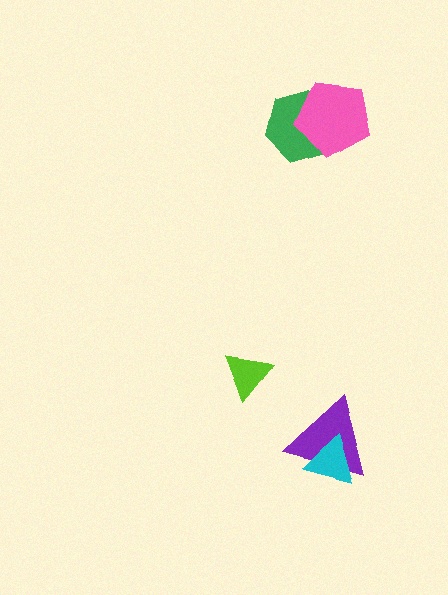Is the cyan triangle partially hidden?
No, no other shape covers it.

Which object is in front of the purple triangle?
The cyan triangle is in front of the purple triangle.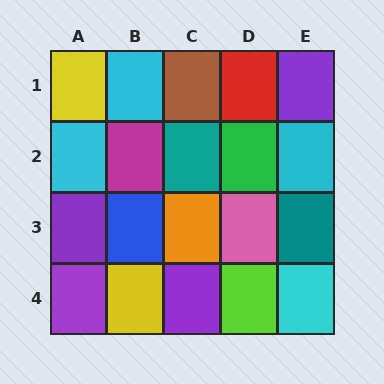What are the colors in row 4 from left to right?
Purple, yellow, purple, lime, cyan.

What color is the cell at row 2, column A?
Cyan.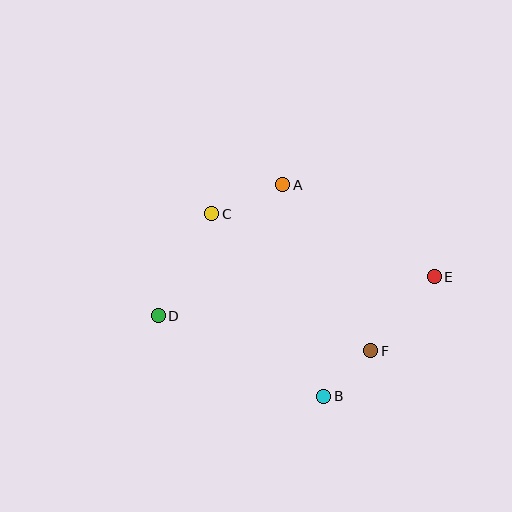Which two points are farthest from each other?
Points D and E are farthest from each other.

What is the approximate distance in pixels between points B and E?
The distance between B and E is approximately 163 pixels.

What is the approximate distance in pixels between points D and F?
The distance between D and F is approximately 215 pixels.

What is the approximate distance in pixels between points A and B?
The distance between A and B is approximately 215 pixels.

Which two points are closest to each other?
Points B and F are closest to each other.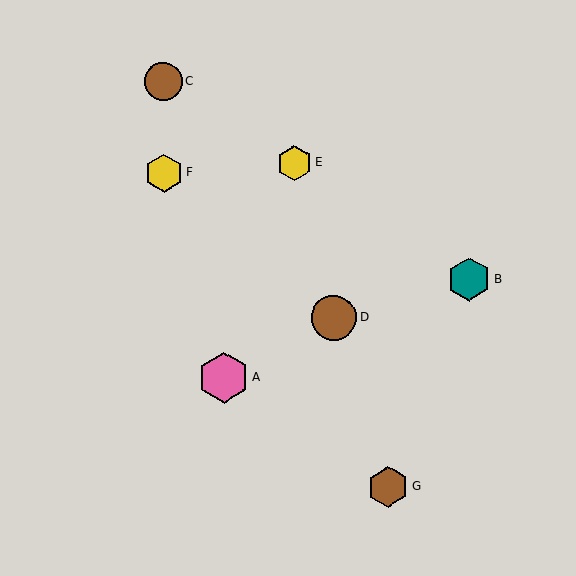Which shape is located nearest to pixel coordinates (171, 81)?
The brown circle (labeled C) at (163, 82) is nearest to that location.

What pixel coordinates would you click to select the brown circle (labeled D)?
Click at (334, 318) to select the brown circle D.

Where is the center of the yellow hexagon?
The center of the yellow hexagon is at (164, 173).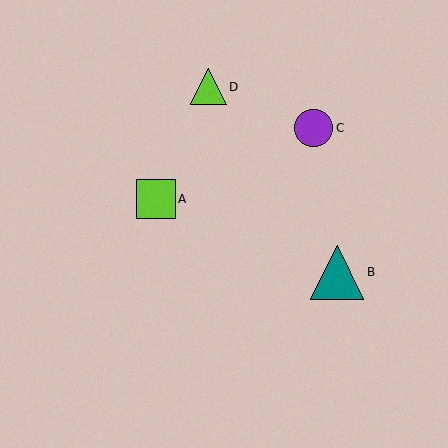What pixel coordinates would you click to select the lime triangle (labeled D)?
Click at (208, 87) to select the lime triangle D.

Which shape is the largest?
The teal triangle (labeled B) is the largest.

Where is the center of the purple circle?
The center of the purple circle is at (314, 128).